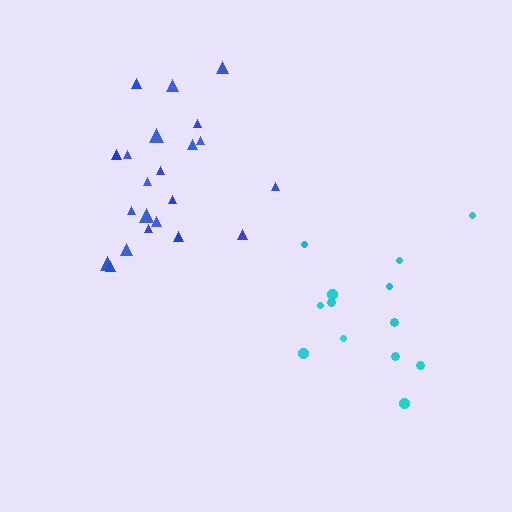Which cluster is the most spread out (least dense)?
Cyan.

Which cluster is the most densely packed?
Blue.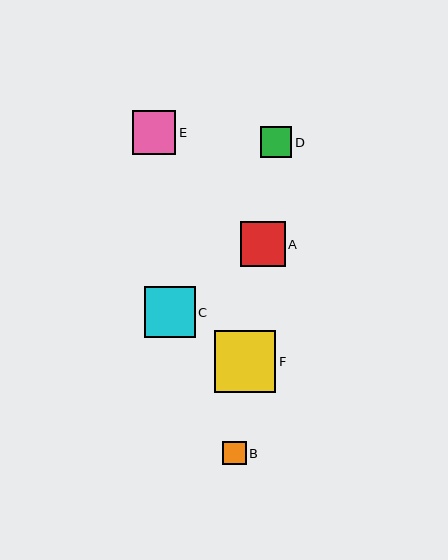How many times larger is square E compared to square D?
Square E is approximately 1.4 times the size of square D.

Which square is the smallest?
Square B is the smallest with a size of approximately 24 pixels.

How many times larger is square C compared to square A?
Square C is approximately 1.1 times the size of square A.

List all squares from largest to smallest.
From largest to smallest: F, C, A, E, D, B.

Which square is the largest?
Square F is the largest with a size of approximately 62 pixels.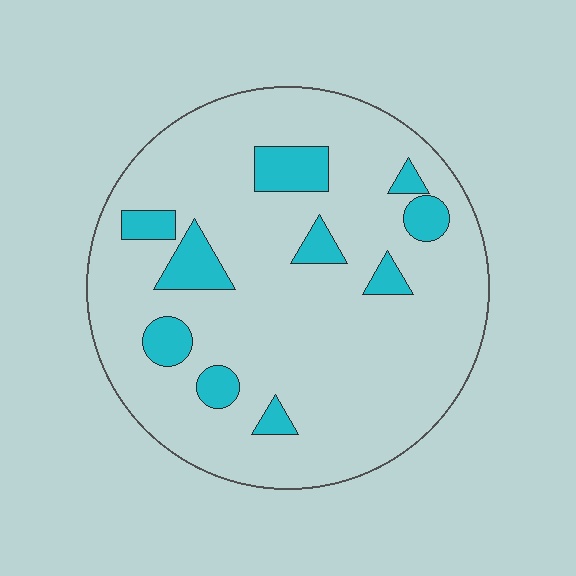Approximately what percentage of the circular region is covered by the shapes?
Approximately 15%.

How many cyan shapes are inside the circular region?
10.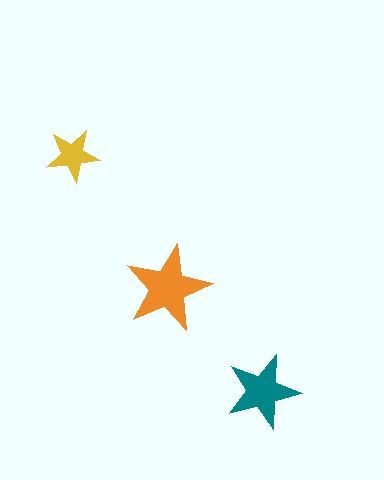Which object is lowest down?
The teal star is bottommost.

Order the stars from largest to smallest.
the orange one, the teal one, the yellow one.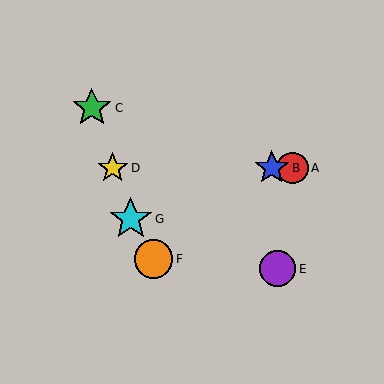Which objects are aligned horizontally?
Objects A, B, D are aligned horizontally.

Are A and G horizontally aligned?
No, A is at y≈168 and G is at y≈219.